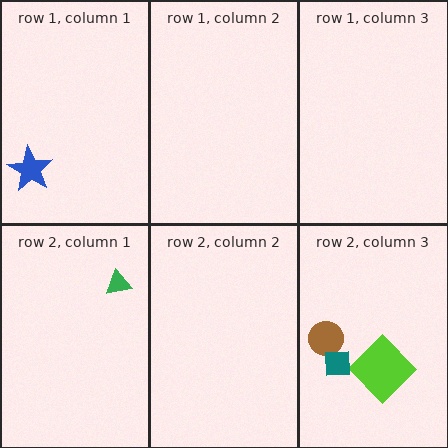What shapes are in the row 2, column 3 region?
The brown circle, the lime diamond, the teal square.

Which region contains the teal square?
The row 2, column 3 region.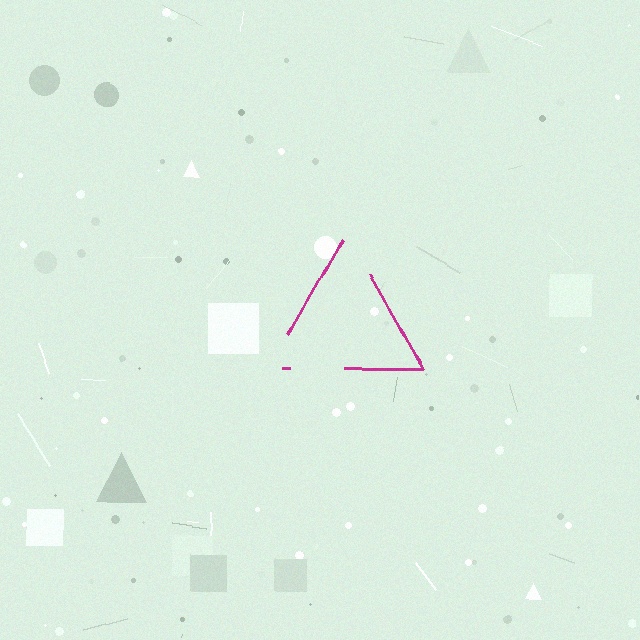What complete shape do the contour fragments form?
The contour fragments form a triangle.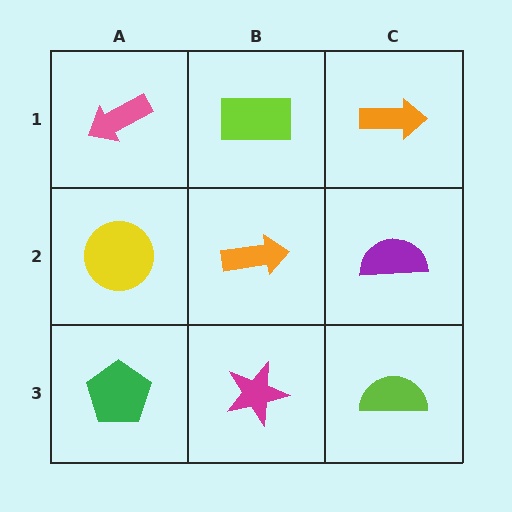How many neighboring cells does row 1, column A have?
2.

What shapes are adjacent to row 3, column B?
An orange arrow (row 2, column B), a green pentagon (row 3, column A), a lime semicircle (row 3, column C).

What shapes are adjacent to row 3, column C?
A purple semicircle (row 2, column C), a magenta star (row 3, column B).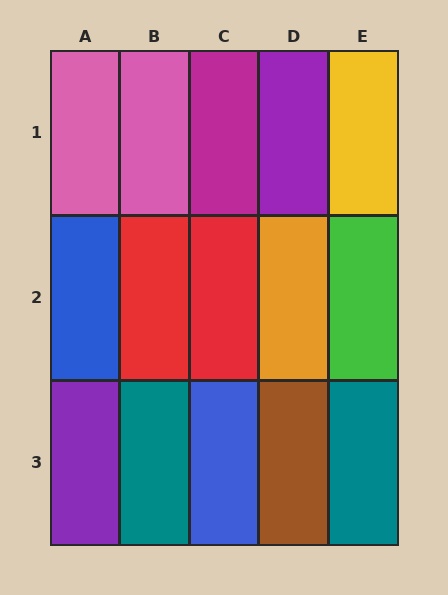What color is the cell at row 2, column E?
Green.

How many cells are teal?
2 cells are teal.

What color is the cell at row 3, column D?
Brown.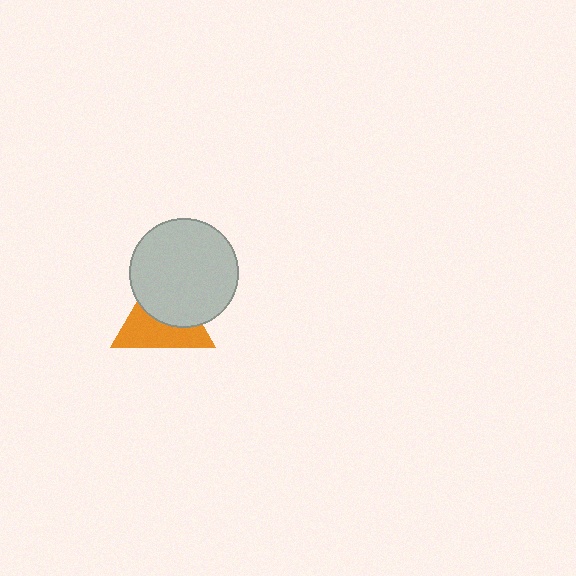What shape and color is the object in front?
The object in front is a light gray circle.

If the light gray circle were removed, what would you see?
You would see the complete orange triangle.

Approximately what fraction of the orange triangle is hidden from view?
Roughly 50% of the orange triangle is hidden behind the light gray circle.